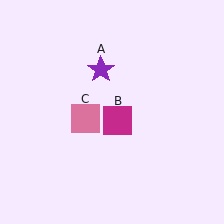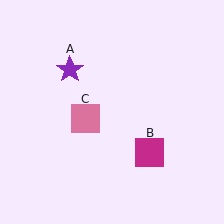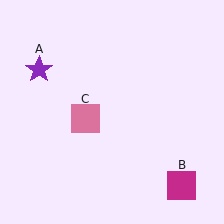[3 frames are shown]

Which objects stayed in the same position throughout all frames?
Pink square (object C) remained stationary.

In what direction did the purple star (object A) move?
The purple star (object A) moved left.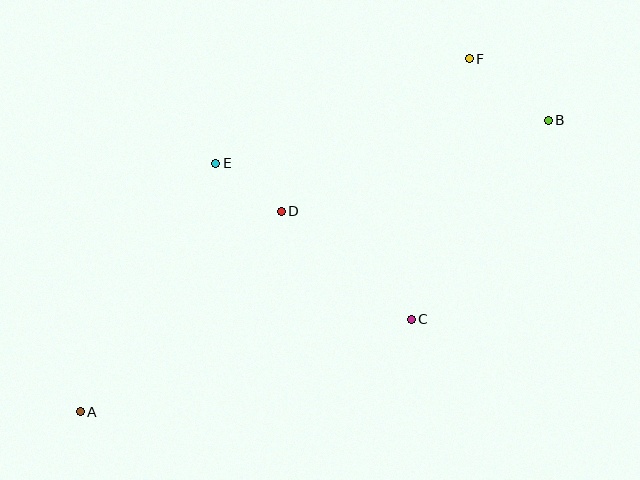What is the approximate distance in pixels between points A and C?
The distance between A and C is approximately 344 pixels.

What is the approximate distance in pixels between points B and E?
The distance between B and E is approximately 336 pixels.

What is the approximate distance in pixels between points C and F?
The distance between C and F is approximately 267 pixels.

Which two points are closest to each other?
Points D and E are closest to each other.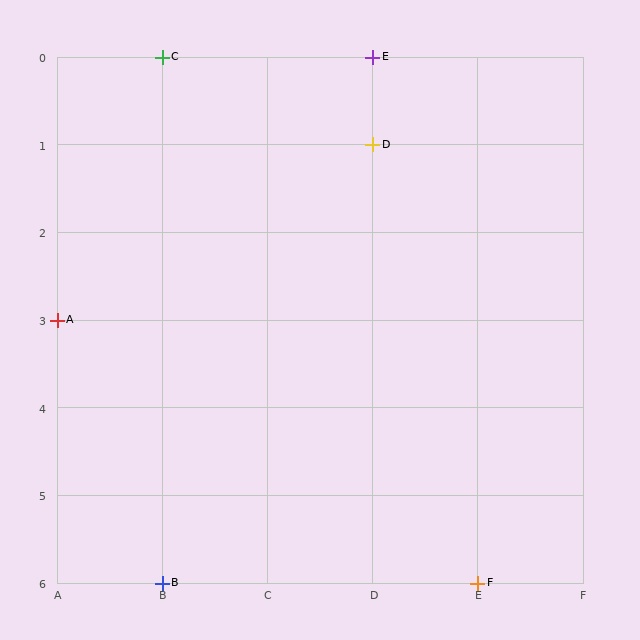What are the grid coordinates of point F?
Point F is at grid coordinates (E, 6).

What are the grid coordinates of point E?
Point E is at grid coordinates (D, 0).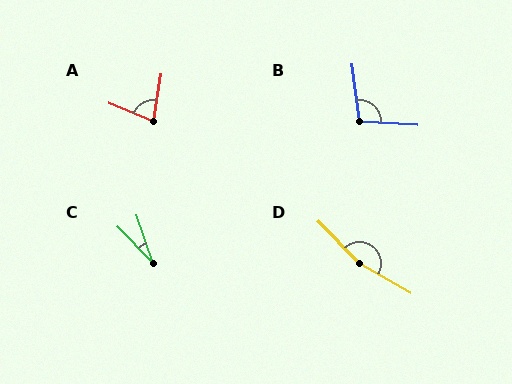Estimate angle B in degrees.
Approximately 101 degrees.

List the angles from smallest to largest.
C (26°), A (76°), B (101°), D (164°).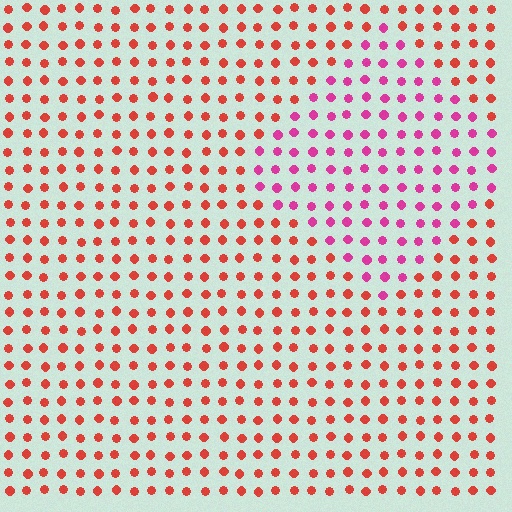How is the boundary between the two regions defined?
The boundary is defined purely by a slight shift in hue (about 41 degrees). Spacing, size, and orientation are identical on both sides.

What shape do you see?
I see a diamond.